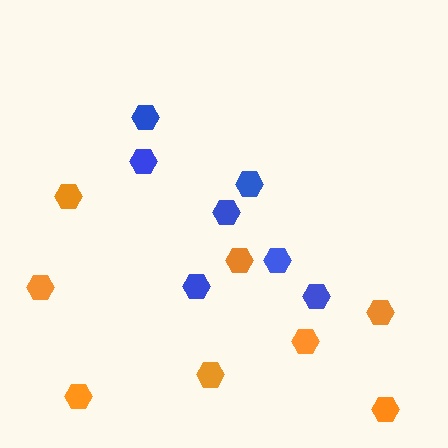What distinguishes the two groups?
There are 2 groups: one group of orange hexagons (8) and one group of blue hexagons (7).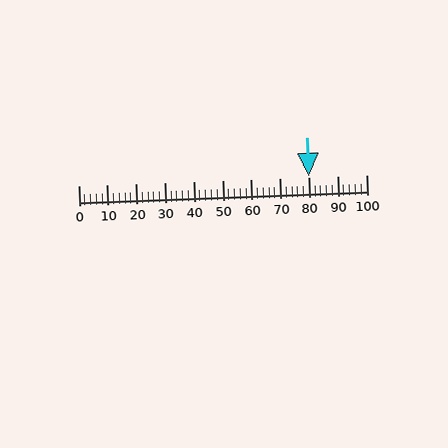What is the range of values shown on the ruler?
The ruler shows values from 0 to 100.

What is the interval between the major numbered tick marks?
The major tick marks are spaced 10 units apart.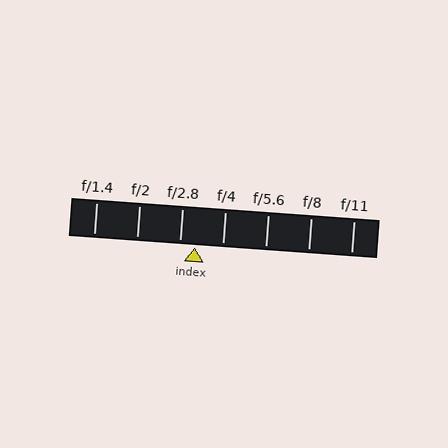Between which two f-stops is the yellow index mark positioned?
The index mark is between f/2.8 and f/4.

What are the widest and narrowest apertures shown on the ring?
The widest aperture shown is f/1.4 and the narrowest is f/11.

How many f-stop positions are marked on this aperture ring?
There are 7 f-stop positions marked.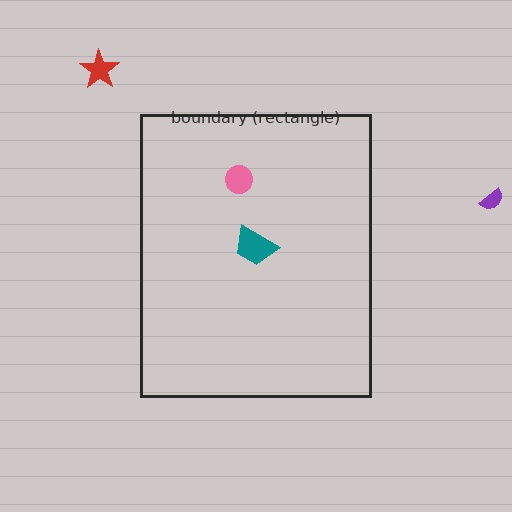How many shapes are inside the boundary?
2 inside, 2 outside.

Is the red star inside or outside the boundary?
Outside.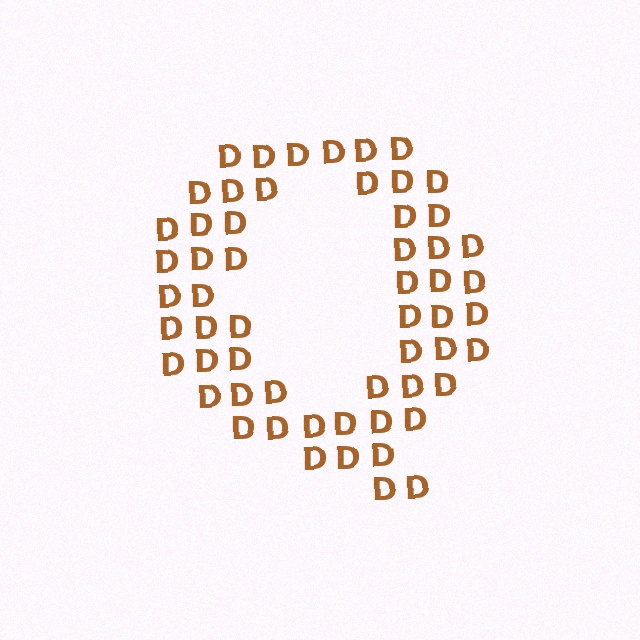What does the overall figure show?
The overall figure shows the letter Q.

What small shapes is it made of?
It is made of small letter D's.